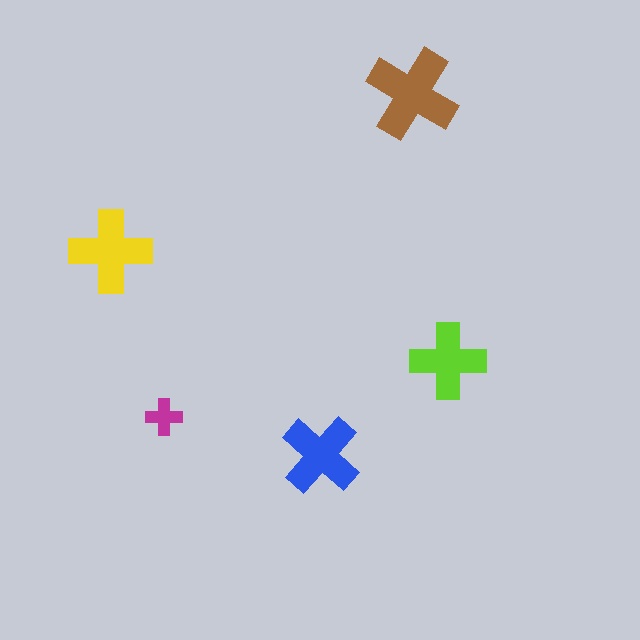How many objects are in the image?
There are 5 objects in the image.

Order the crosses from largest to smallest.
the brown one, the yellow one, the blue one, the lime one, the magenta one.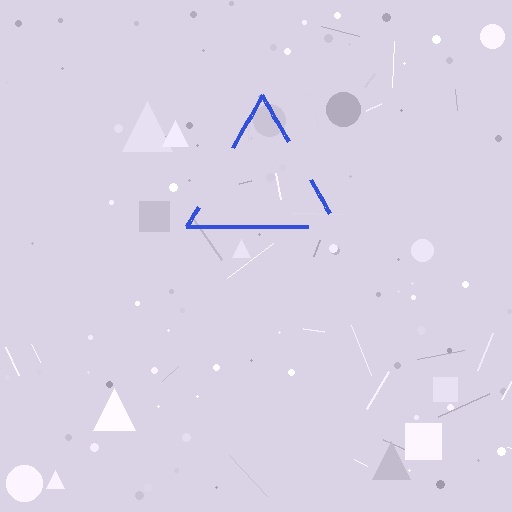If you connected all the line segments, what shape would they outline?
They would outline a triangle.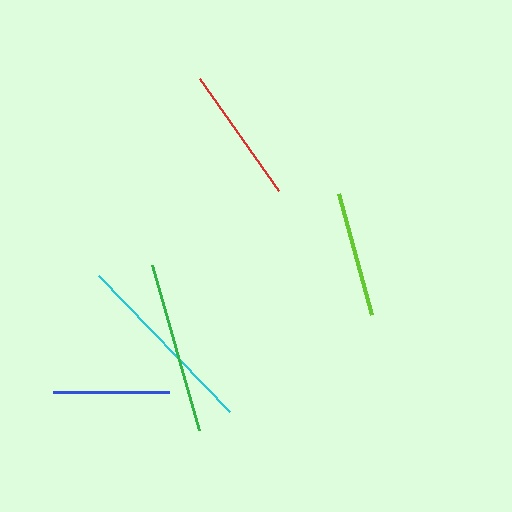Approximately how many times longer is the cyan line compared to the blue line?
The cyan line is approximately 1.6 times the length of the blue line.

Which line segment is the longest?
The cyan line is the longest at approximately 189 pixels.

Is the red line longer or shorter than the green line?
The green line is longer than the red line.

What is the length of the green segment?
The green segment is approximately 171 pixels long.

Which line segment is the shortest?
The blue line is the shortest at approximately 116 pixels.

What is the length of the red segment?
The red segment is approximately 138 pixels long.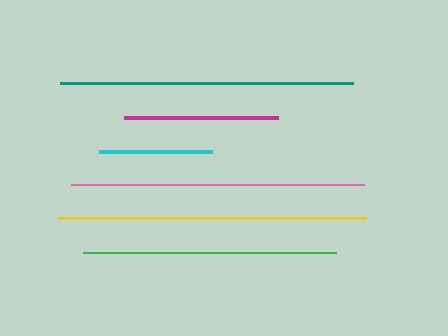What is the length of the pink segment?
The pink segment is approximately 294 pixels long.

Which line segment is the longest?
The yellow line is the longest at approximately 308 pixels.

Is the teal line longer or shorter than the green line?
The teal line is longer than the green line.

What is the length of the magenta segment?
The magenta segment is approximately 155 pixels long.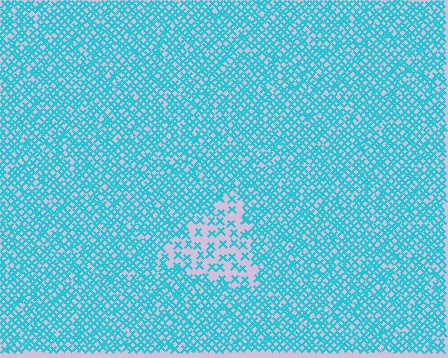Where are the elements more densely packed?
The elements are more densely packed outside the triangle boundary.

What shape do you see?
I see a triangle.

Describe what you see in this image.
The image contains small cyan elements arranged at two different densities. A triangle-shaped region is visible where the elements are less densely packed than the surrounding area.